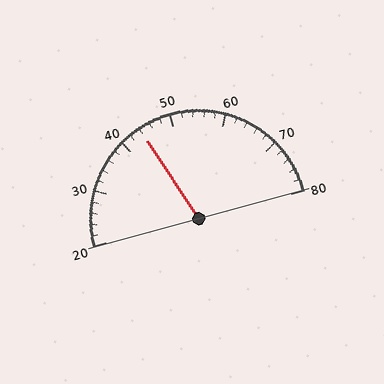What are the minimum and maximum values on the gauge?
The gauge ranges from 20 to 80.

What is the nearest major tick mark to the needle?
The nearest major tick mark is 40.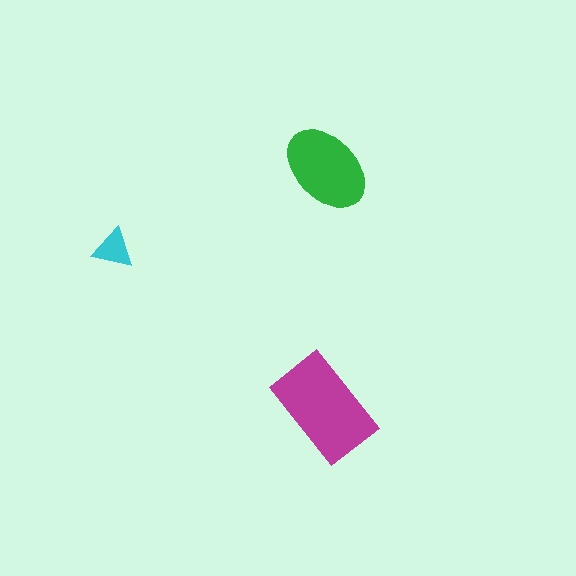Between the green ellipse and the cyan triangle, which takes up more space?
The green ellipse.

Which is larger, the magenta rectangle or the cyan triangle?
The magenta rectangle.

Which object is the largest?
The magenta rectangle.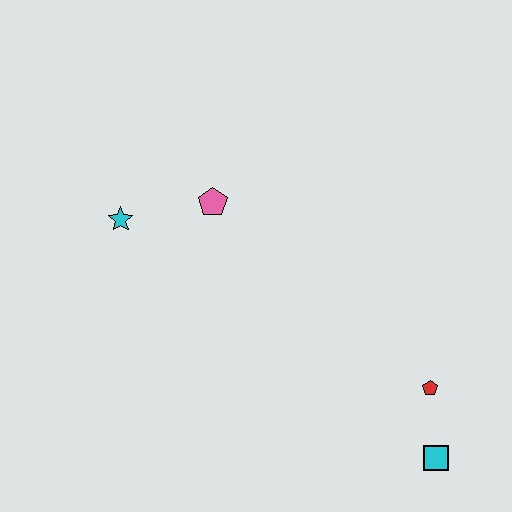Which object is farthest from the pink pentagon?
The cyan square is farthest from the pink pentagon.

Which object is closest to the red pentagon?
The cyan square is closest to the red pentagon.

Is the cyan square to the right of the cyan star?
Yes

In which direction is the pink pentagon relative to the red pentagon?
The pink pentagon is to the left of the red pentagon.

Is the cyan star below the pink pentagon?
Yes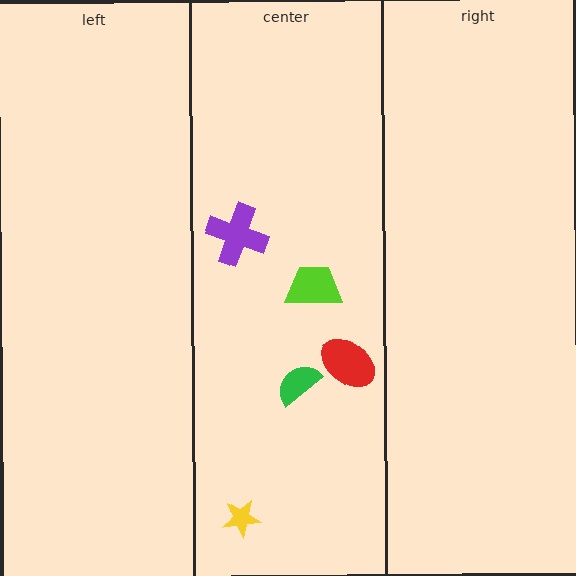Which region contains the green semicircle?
The center region.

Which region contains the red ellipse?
The center region.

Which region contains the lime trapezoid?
The center region.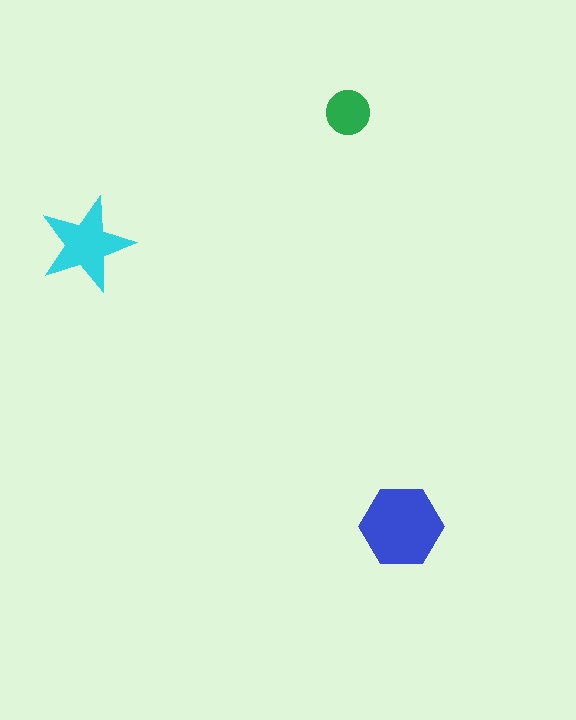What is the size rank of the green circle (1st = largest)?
3rd.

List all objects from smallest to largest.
The green circle, the cyan star, the blue hexagon.